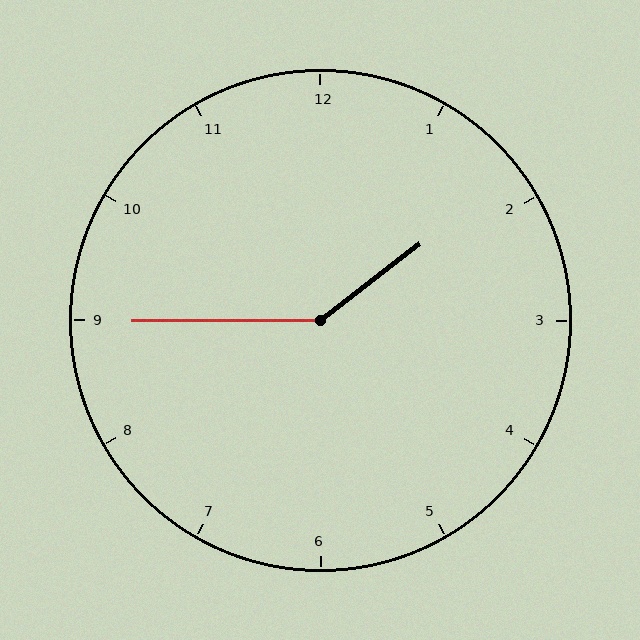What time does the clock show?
1:45.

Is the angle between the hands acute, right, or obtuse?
It is obtuse.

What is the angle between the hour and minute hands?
Approximately 142 degrees.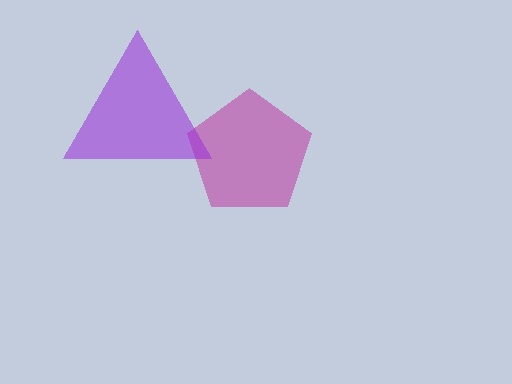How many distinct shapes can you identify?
There are 2 distinct shapes: a magenta pentagon, a purple triangle.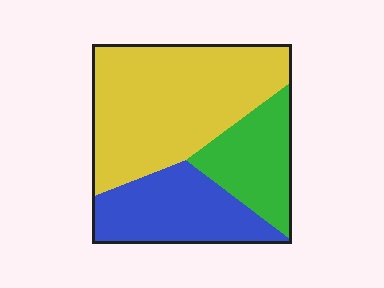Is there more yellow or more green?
Yellow.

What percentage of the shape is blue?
Blue takes up about one quarter (1/4) of the shape.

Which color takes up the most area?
Yellow, at roughly 50%.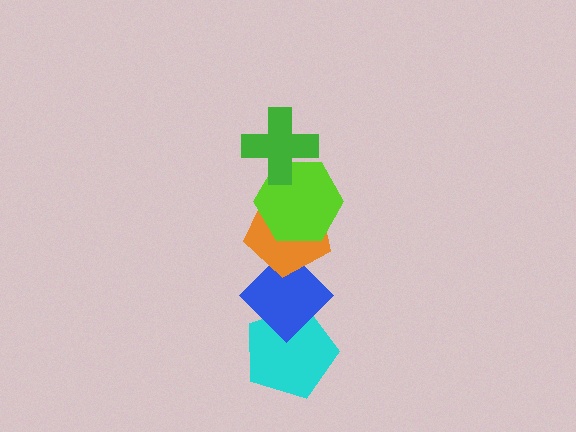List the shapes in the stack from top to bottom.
From top to bottom: the green cross, the lime hexagon, the orange pentagon, the blue diamond, the cyan pentagon.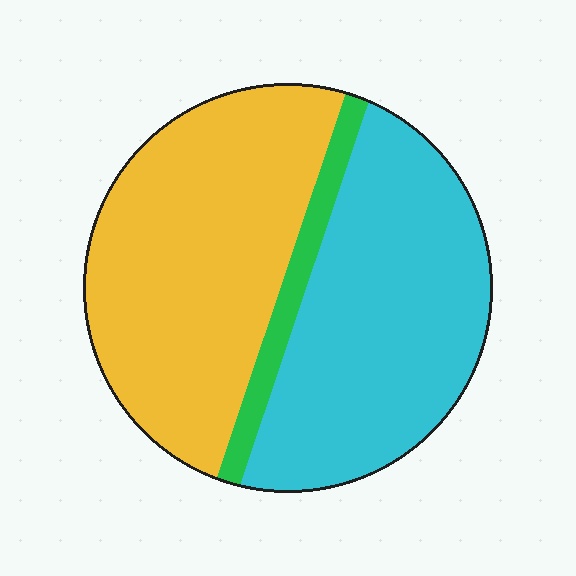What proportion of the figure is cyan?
Cyan covers about 45% of the figure.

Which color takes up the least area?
Green, at roughly 10%.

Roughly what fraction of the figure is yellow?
Yellow covers about 50% of the figure.